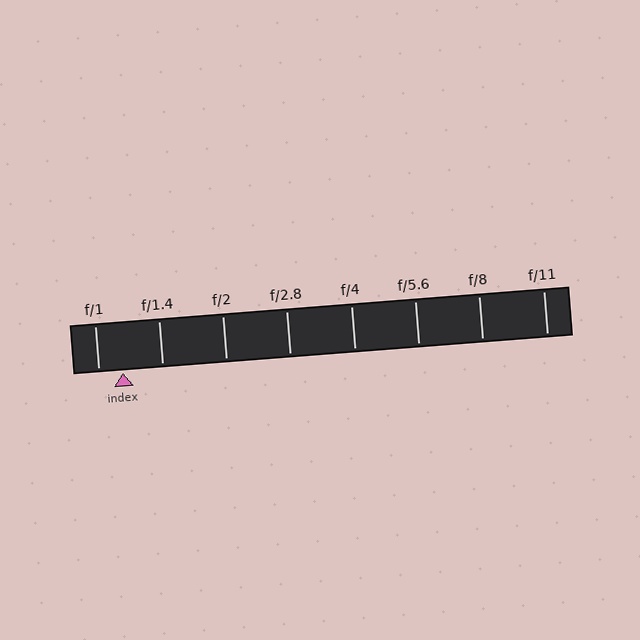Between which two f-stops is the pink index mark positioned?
The index mark is between f/1 and f/1.4.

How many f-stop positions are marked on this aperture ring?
There are 8 f-stop positions marked.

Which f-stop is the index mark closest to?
The index mark is closest to f/1.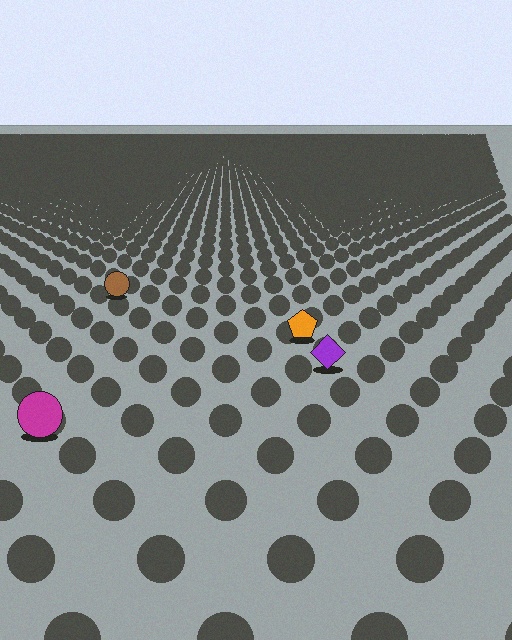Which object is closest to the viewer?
The magenta circle is closest. The texture marks near it are larger and more spread out.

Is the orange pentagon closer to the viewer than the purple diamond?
No. The purple diamond is closer — you can tell from the texture gradient: the ground texture is coarser near it.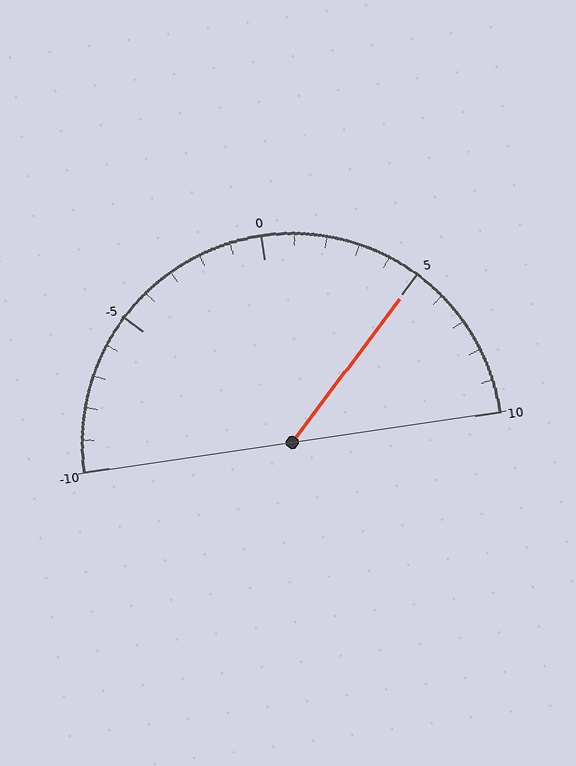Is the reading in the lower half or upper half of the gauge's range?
The reading is in the upper half of the range (-10 to 10).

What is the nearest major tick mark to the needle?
The nearest major tick mark is 5.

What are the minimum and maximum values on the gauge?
The gauge ranges from -10 to 10.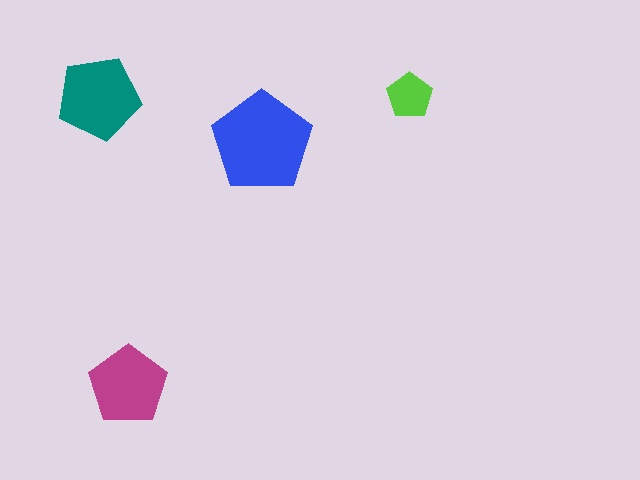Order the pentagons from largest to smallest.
the blue one, the teal one, the magenta one, the lime one.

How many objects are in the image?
There are 4 objects in the image.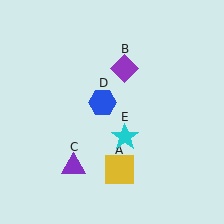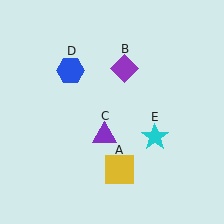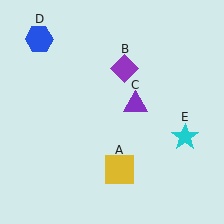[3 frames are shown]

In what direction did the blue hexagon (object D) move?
The blue hexagon (object D) moved up and to the left.